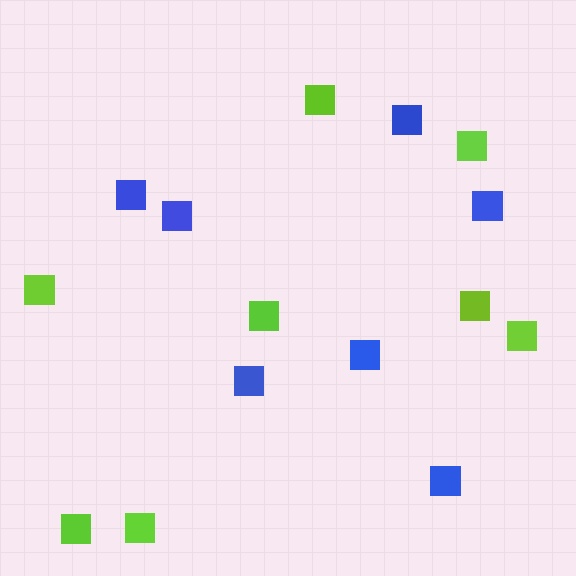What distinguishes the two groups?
There are 2 groups: one group of blue squares (7) and one group of lime squares (8).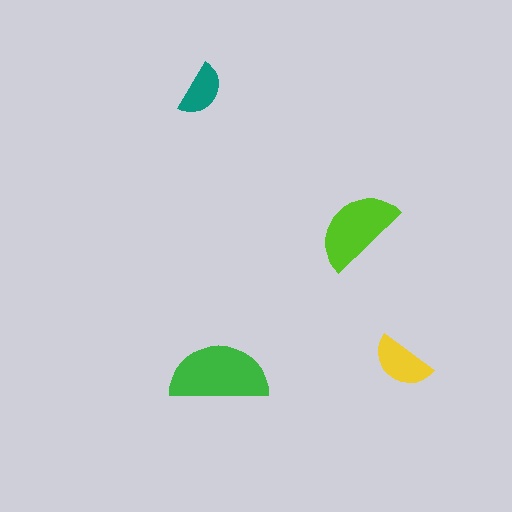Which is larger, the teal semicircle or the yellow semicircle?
The yellow one.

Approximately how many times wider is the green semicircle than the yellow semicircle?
About 1.5 times wider.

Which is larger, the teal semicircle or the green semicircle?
The green one.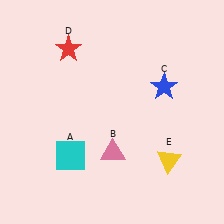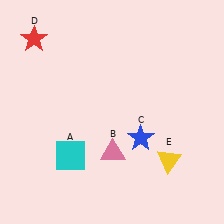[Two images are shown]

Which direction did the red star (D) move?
The red star (D) moved left.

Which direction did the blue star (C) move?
The blue star (C) moved down.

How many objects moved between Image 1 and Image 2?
2 objects moved between the two images.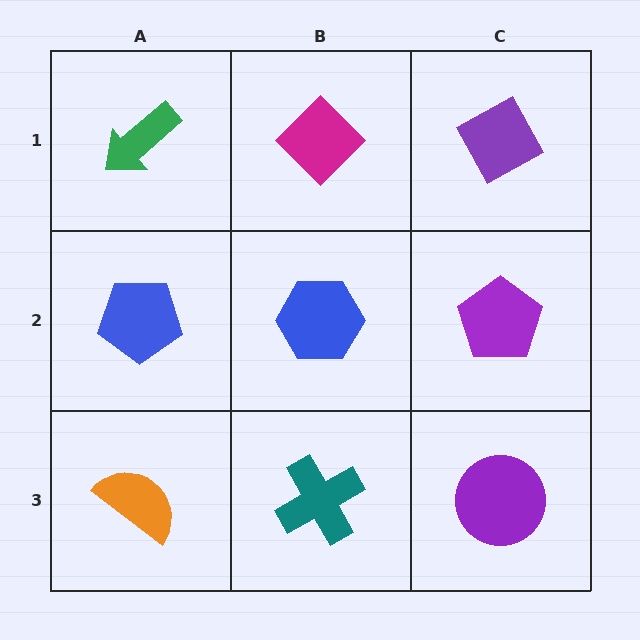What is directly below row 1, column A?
A blue pentagon.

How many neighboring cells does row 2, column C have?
3.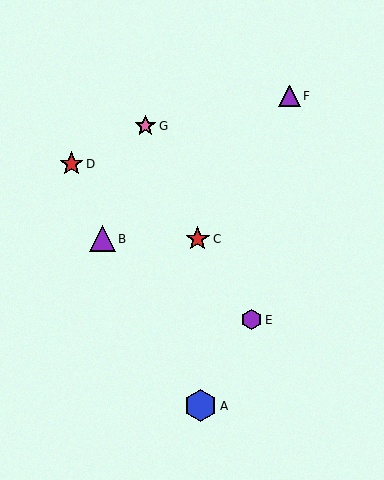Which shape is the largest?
The blue hexagon (labeled A) is the largest.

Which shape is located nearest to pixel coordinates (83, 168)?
The red star (labeled D) at (72, 164) is nearest to that location.